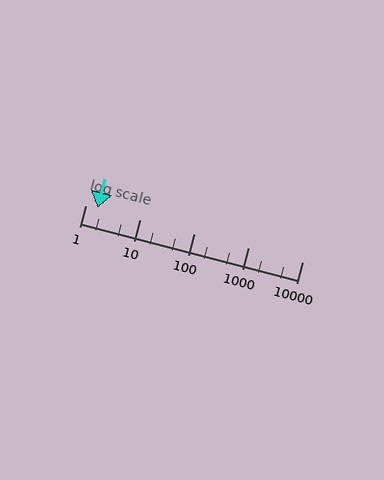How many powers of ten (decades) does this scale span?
The scale spans 4 decades, from 1 to 10000.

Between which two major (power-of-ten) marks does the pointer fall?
The pointer is between 1 and 10.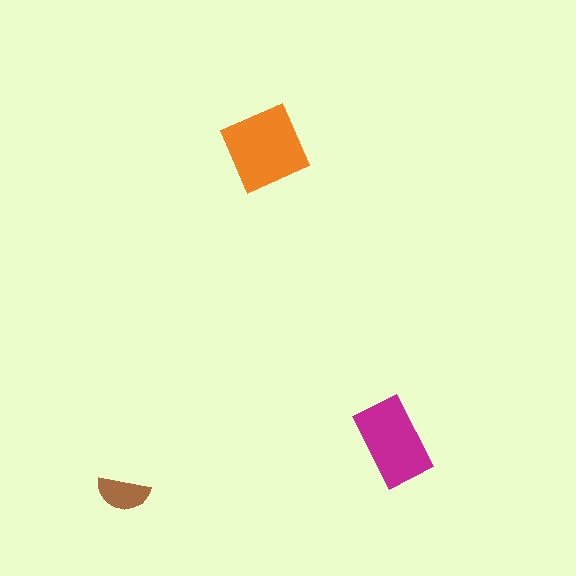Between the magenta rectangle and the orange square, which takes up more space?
The orange square.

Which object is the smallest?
The brown semicircle.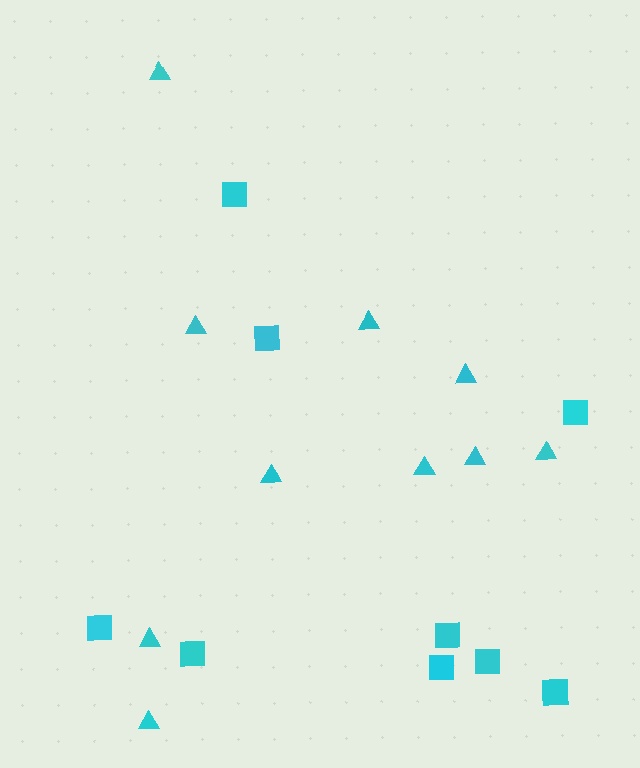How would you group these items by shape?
There are 2 groups: one group of triangles (10) and one group of squares (9).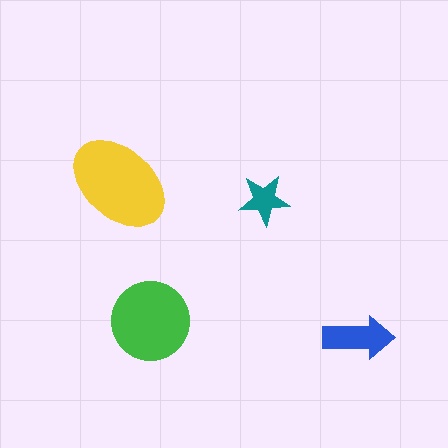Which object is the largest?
The yellow ellipse.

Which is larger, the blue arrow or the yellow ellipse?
The yellow ellipse.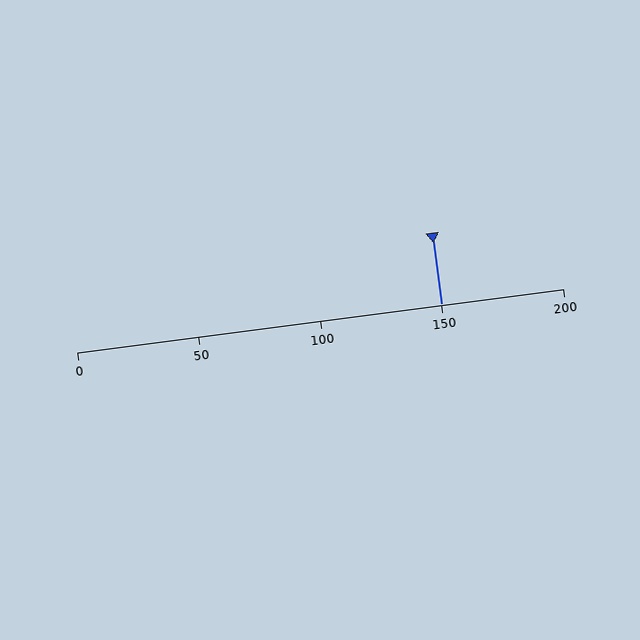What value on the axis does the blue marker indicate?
The marker indicates approximately 150.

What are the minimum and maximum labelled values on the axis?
The axis runs from 0 to 200.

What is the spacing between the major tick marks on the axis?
The major ticks are spaced 50 apart.